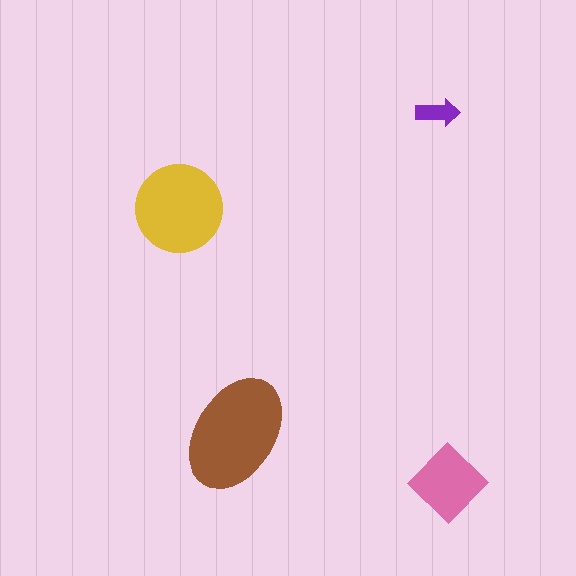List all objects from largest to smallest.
The brown ellipse, the yellow circle, the pink diamond, the purple arrow.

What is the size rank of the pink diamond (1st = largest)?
3rd.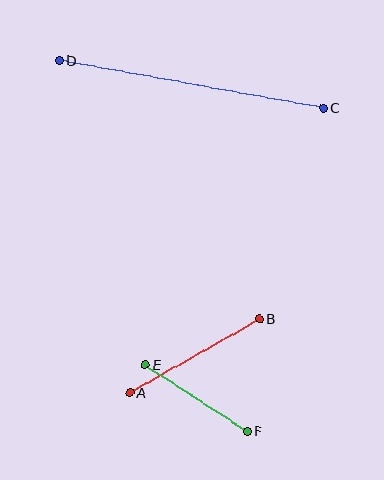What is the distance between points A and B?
The distance is approximately 149 pixels.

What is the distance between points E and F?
The distance is approximately 122 pixels.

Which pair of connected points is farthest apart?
Points C and D are farthest apart.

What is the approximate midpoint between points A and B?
The midpoint is at approximately (195, 356) pixels.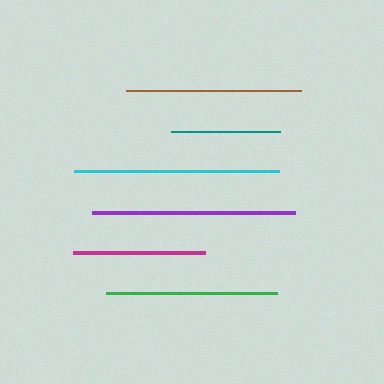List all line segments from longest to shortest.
From longest to shortest: cyan, purple, brown, green, magenta, teal.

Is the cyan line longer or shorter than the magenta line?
The cyan line is longer than the magenta line.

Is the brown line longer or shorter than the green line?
The brown line is longer than the green line.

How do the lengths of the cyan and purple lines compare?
The cyan and purple lines are approximately the same length.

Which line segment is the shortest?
The teal line is the shortest at approximately 109 pixels.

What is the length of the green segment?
The green segment is approximately 171 pixels long.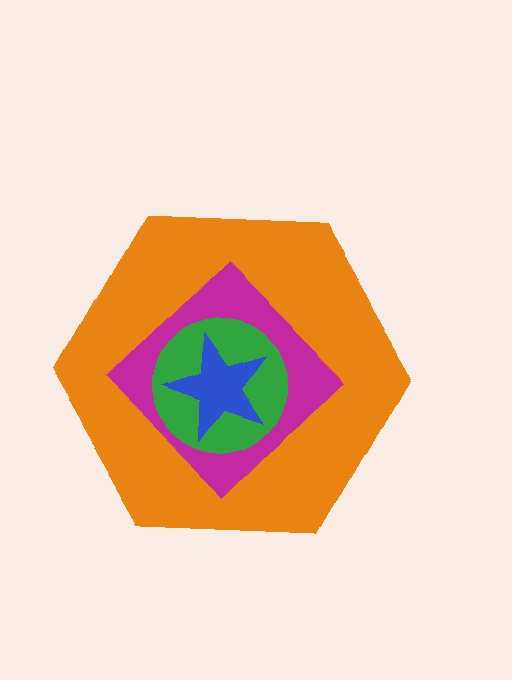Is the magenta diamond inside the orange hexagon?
Yes.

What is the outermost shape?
The orange hexagon.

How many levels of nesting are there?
4.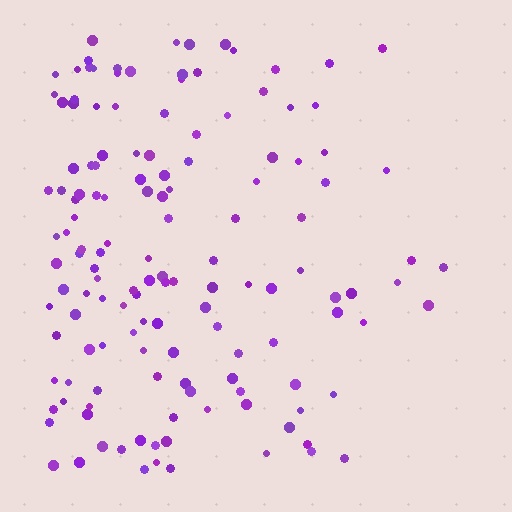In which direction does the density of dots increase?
From right to left, with the left side densest.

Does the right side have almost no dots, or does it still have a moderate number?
Still a moderate number, just noticeably fewer than the left.